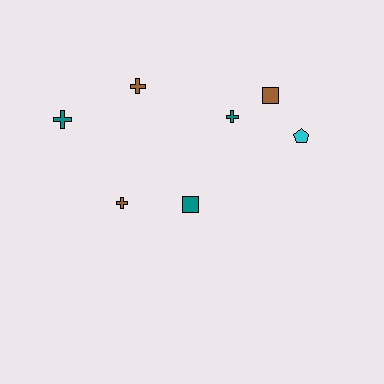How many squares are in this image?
There are 2 squares.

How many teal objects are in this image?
There are 3 teal objects.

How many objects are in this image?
There are 7 objects.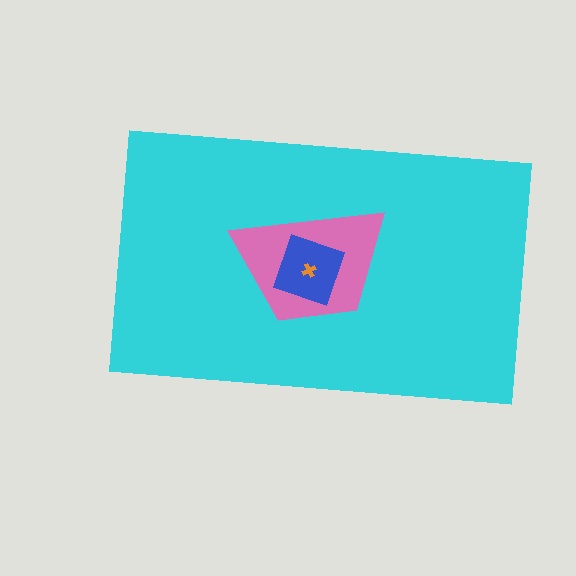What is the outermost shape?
The cyan rectangle.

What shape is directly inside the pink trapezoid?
The blue square.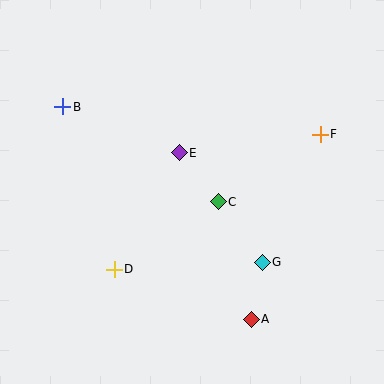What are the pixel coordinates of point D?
Point D is at (114, 269).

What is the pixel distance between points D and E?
The distance between D and E is 133 pixels.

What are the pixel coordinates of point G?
Point G is at (262, 262).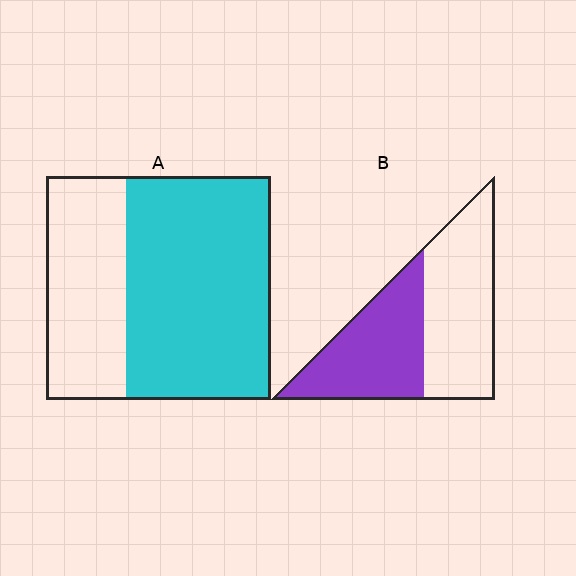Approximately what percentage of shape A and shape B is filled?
A is approximately 65% and B is approximately 45%.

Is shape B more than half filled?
Roughly half.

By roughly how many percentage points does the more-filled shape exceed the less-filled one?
By roughly 20 percentage points (A over B).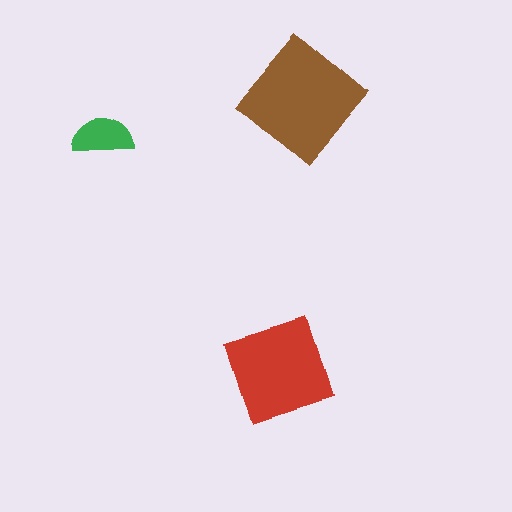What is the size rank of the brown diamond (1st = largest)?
1st.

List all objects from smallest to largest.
The green semicircle, the red diamond, the brown diamond.